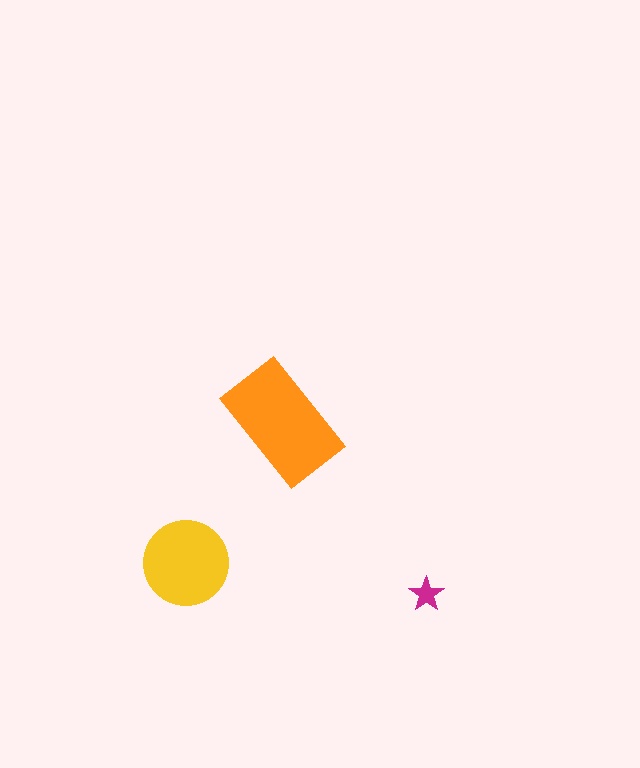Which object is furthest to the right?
The magenta star is rightmost.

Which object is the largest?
The orange rectangle.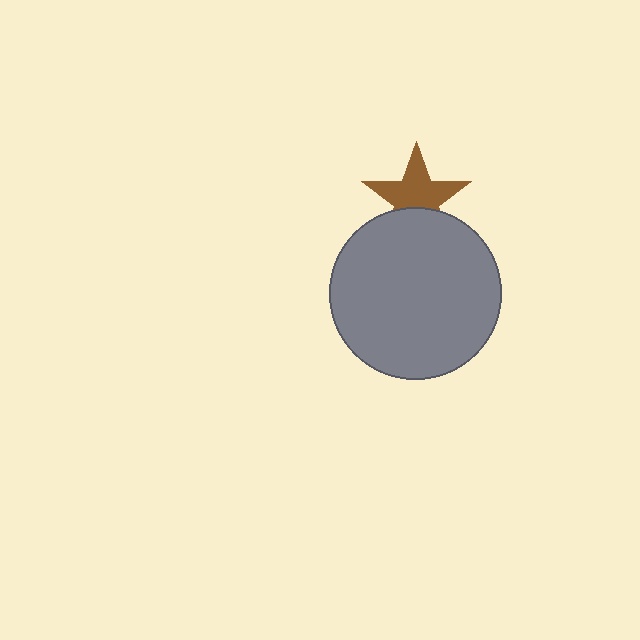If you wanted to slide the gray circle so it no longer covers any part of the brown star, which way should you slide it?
Slide it down — that is the most direct way to separate the two shapes.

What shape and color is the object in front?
The object in front is a gray circle.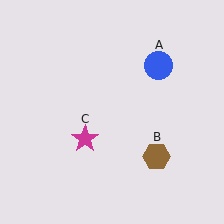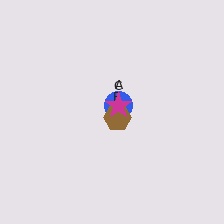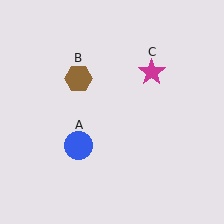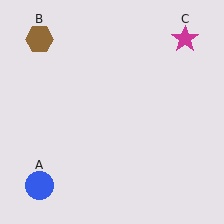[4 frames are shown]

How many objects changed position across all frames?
3 objects changed position: blue circle (object A), brown hexagon (object B), magenta star (object C).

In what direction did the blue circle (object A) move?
The blue circle (object A) moved down and to the left.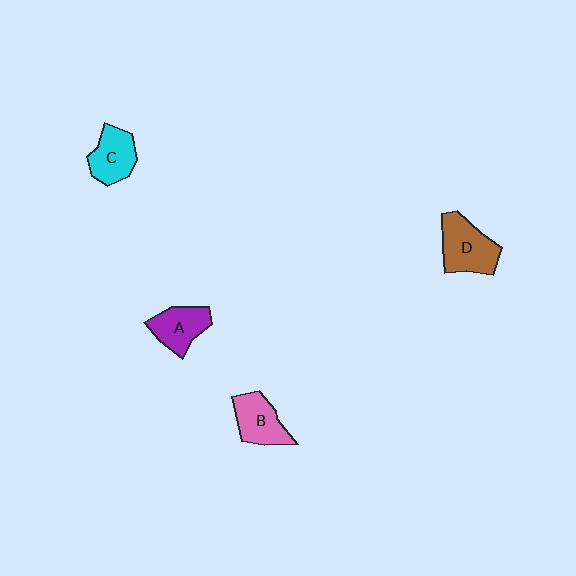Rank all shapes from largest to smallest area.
From largest to smallest: D (brown), B (pink), C (cyan), A (purple).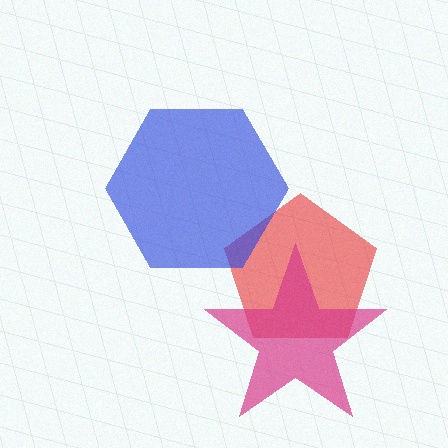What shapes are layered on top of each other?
The layered shapes are: a red pentagon, a magenta star, a blue hexagon.